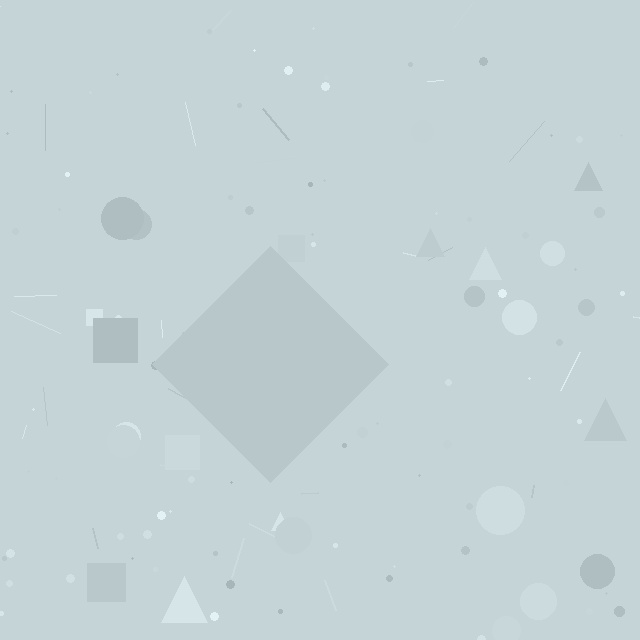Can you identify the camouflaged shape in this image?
The camouflaged shape is a diamond.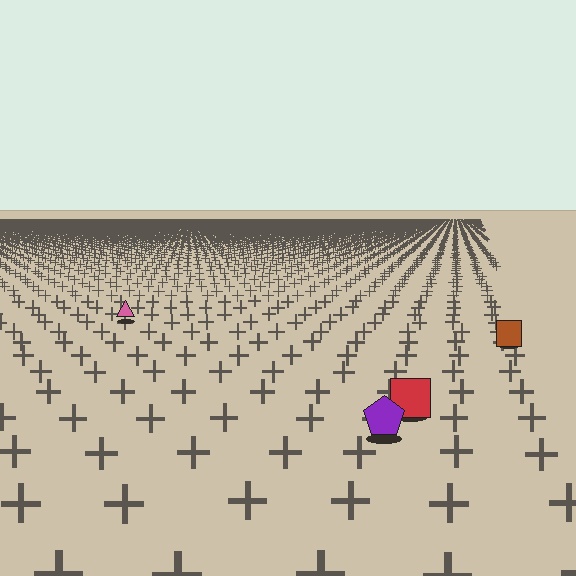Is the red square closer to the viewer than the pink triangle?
Yes. The red square is closer — you can tell from the texture gradient: the ground texture is coarser near it.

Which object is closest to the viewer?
The purple pentagon is closest. The texture marks near it are larger and more spread out.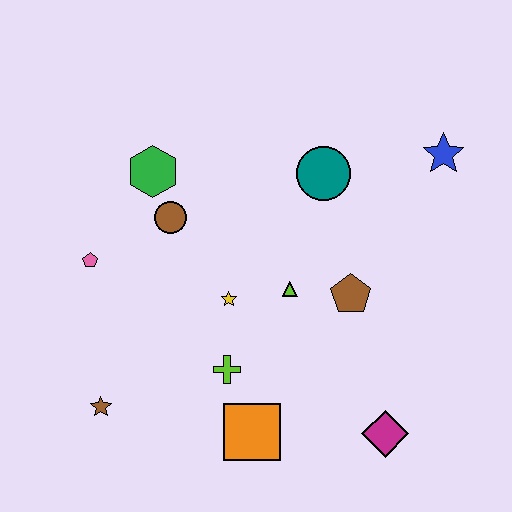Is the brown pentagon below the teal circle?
Yes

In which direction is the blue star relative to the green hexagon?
The blue star is to the right of the green hexagon.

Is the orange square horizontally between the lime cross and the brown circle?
No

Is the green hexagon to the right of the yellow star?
No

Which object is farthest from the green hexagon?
The magenta diamond is farthest from the green hexagon.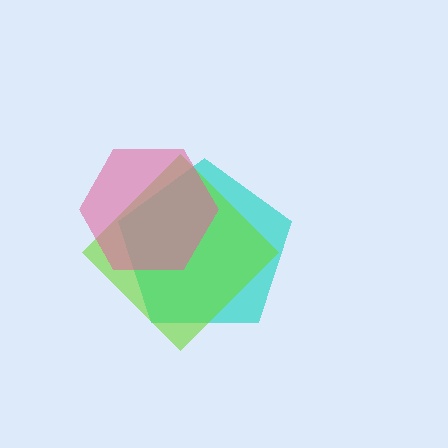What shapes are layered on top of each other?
The layered shapes are: a cyan pentagon, a lime diamond, a pink hexagon.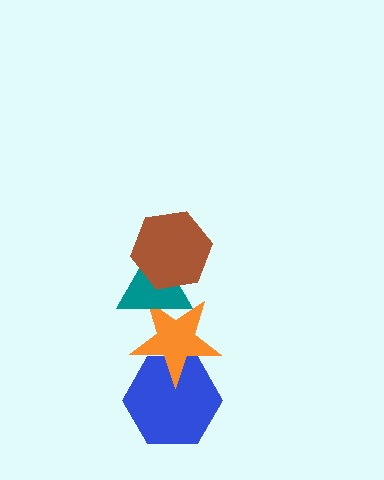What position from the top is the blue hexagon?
The blue hexagon is 4th from the top.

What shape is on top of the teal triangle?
The brown hexagon is on top of the teal triangle.